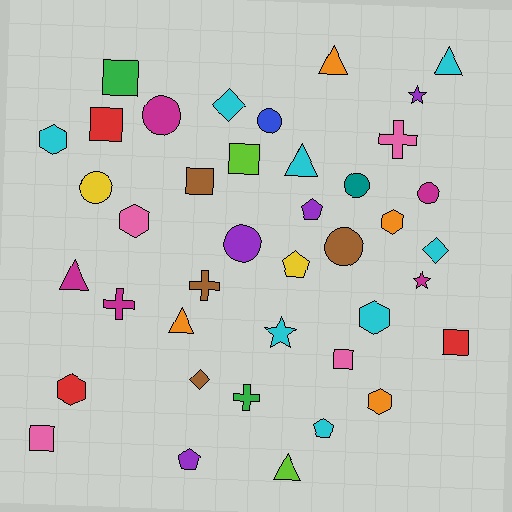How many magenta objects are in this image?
There are 5 magenta objects.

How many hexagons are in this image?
There are 6 hexagons.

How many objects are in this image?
There are 40 objects.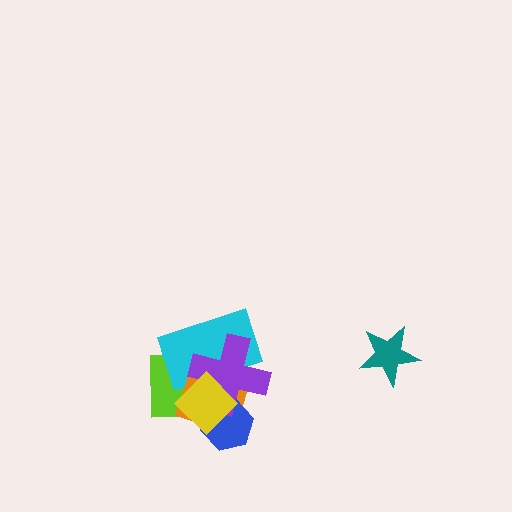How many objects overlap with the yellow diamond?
5 objects overlap with the yellow diamond.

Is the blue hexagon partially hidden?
Yes, it is partially covered by another shape.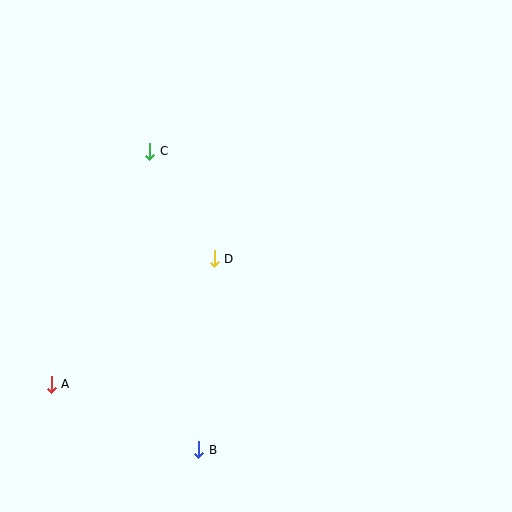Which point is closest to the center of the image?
Point D at (214, 259) is closest to the center.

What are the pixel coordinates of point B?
Point B is at (199, 450).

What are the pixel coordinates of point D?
Point D is at (214, 259).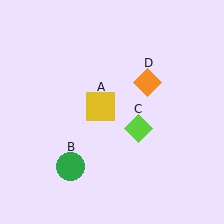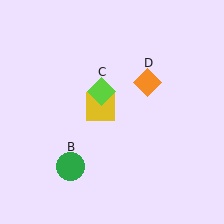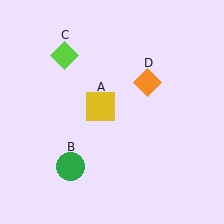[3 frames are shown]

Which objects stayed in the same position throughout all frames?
Yellow square (object A) and green circle (object B) and orange diamond (object D) remained stationary.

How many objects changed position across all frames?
1 object changed position: lime diamond (object C).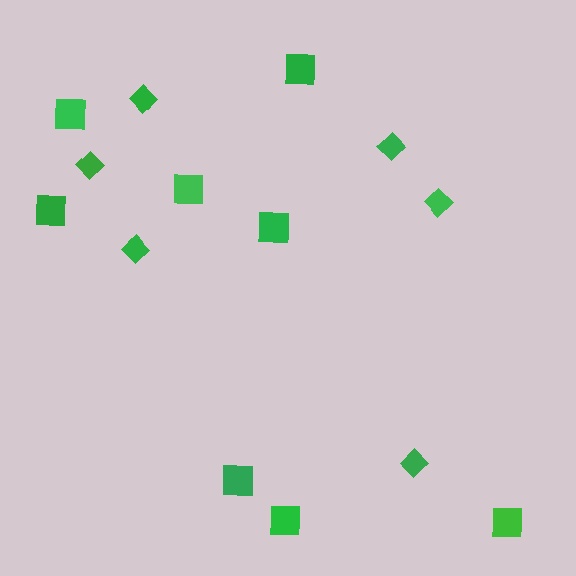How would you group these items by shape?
There are 2 groups: one group of diamonds (6) and one group of squares (8).